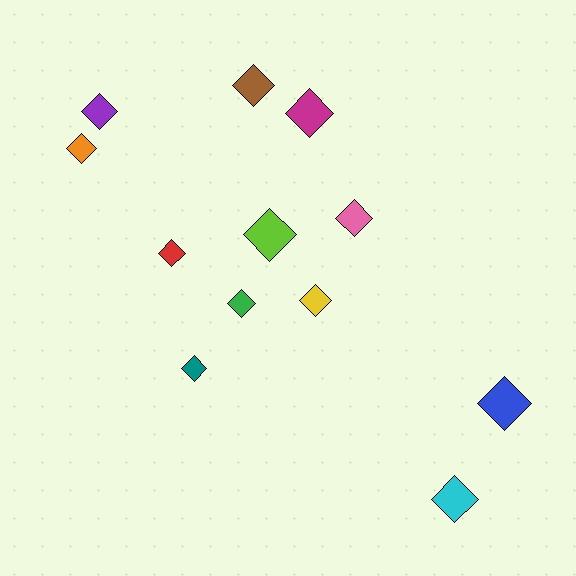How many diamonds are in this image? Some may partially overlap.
There are 12 diamonds.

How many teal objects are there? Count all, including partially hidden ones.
There is 1 teal object.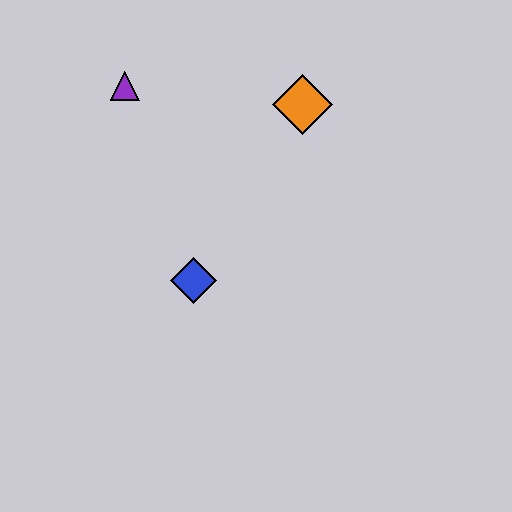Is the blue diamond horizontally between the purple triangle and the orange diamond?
Yes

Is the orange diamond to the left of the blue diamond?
No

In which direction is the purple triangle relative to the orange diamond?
The purple triangle is to the left of the orange diamond.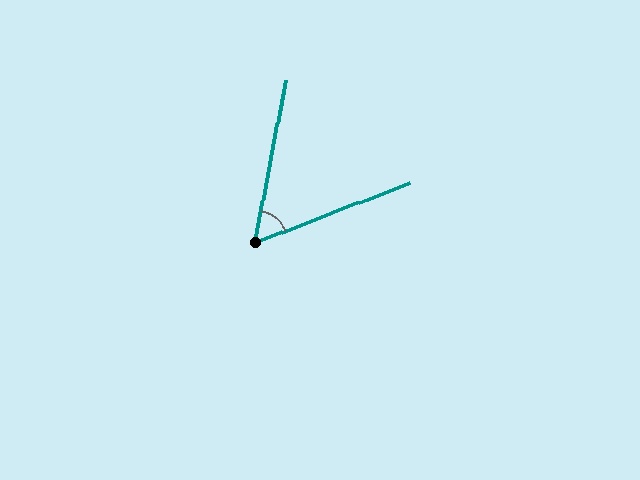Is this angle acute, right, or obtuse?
It is acute.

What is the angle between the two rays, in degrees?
Approximately 58 degrees.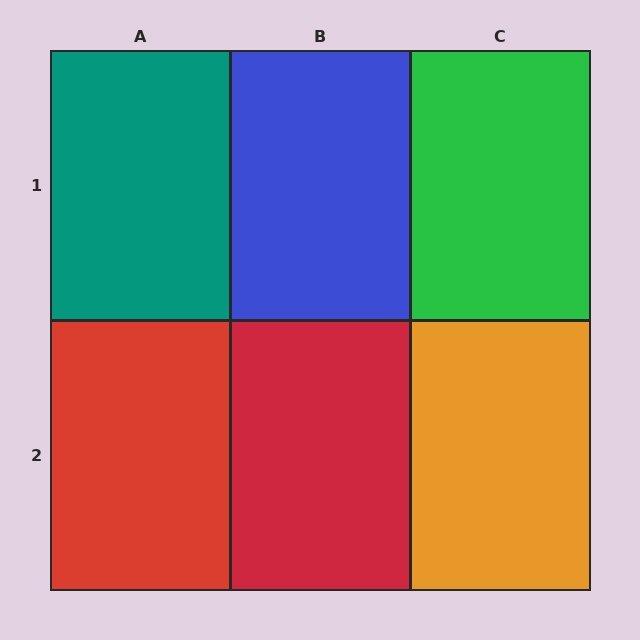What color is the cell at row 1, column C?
Green.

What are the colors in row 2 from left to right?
Red, red, orange.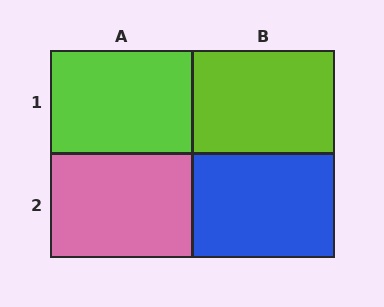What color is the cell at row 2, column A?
Pink.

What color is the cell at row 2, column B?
Blue.